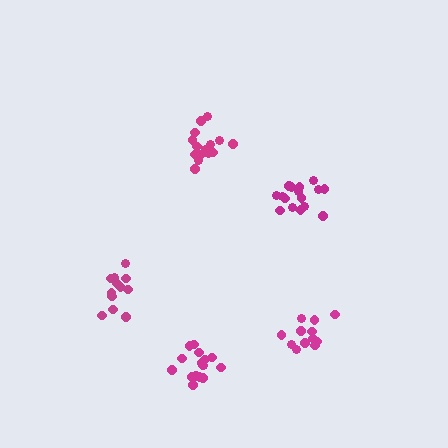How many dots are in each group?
Group 1: 12 dots, Group 2: 16 dots, Group 3: 17 dots, Group 4: 12 dots, Group 5: 16 dots (73 total).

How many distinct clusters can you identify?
There are 5 distinct clusters.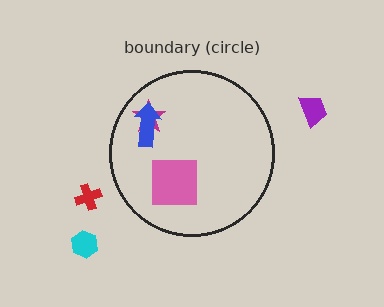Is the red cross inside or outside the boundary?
Outside.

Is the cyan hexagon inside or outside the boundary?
Outside.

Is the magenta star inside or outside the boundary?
Inside.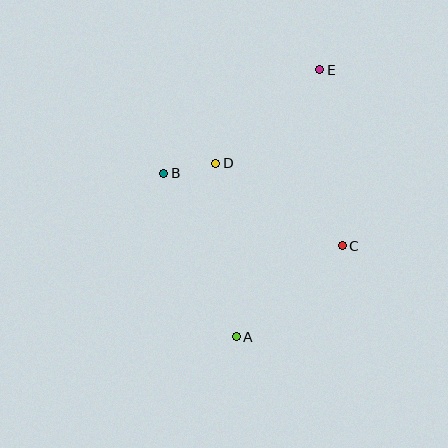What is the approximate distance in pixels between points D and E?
The distance between D and E is approximately 140 pixels.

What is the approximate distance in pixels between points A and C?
The distance between A and C is approximately 139 pixels.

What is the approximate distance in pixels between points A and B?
The distance between A and B is approximately 179 pixels.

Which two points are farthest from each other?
Points A and E are farthest from each other.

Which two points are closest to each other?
Points B and D are closest to each other.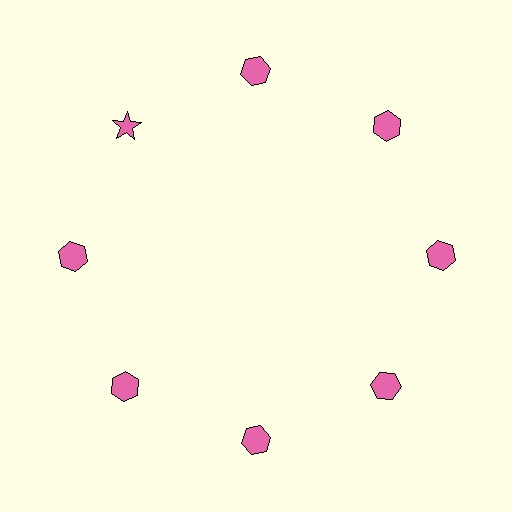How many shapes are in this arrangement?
There are 8 shapes arranged in a ring pattern.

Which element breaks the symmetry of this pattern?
The pink star at roughly the 10 o'clock position breaks the symmetry. All other shapes are pink hexagons.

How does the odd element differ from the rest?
It has a different shape: star instead of hexagon.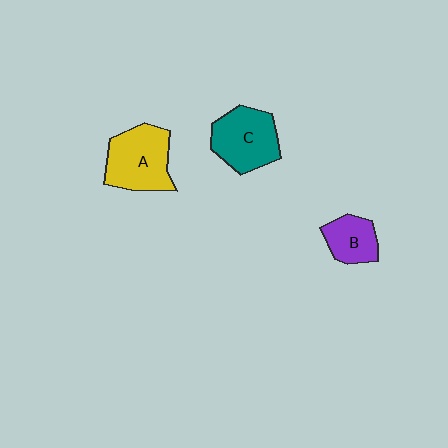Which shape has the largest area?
Shape A (yellow).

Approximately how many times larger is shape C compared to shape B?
Approximately 1.6 times.